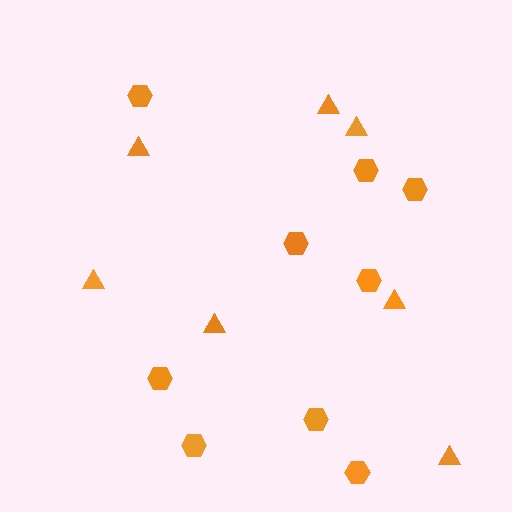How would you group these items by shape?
There are 2 groups: one group of hexagons (9) and one group of triangles (7).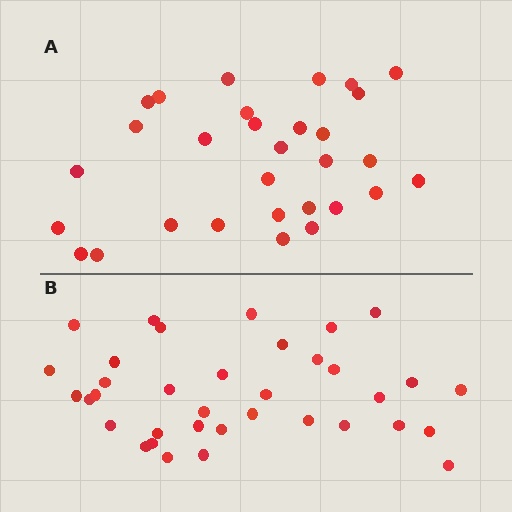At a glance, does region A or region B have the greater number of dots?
Region B (the bottom region) has more dots.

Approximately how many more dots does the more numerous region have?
Region B has about 6 more dots than region A.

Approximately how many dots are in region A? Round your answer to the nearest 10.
About 30 dots.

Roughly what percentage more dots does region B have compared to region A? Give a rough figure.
About 20% more.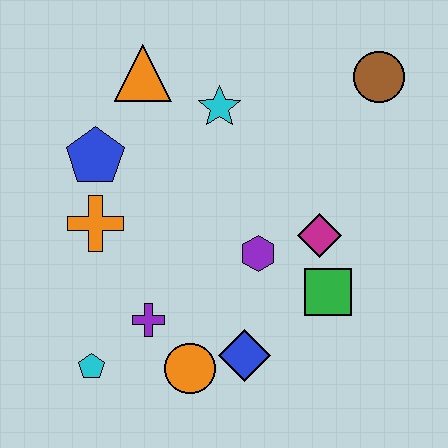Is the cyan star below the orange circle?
No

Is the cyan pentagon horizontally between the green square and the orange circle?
No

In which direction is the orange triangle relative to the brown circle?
The orange triangle is to the left of the brown circle.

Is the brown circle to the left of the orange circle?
No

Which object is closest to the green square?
The magenta diamond is closest to the green square.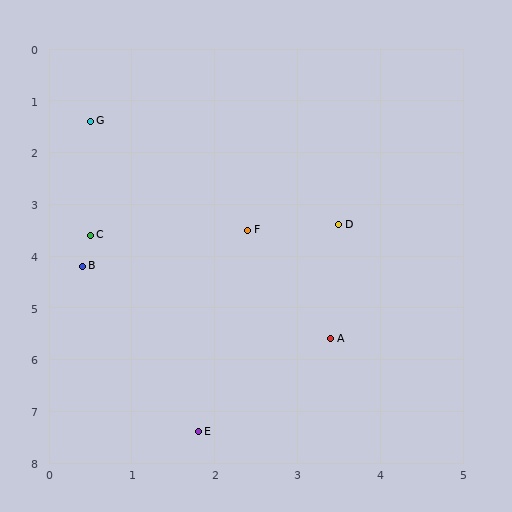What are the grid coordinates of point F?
Point F is at approximately (2.4, 3.5).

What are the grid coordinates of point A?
Point A is at approximately (3.4, 5.6).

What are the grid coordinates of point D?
Point D is at approximately (3.5, 3.4).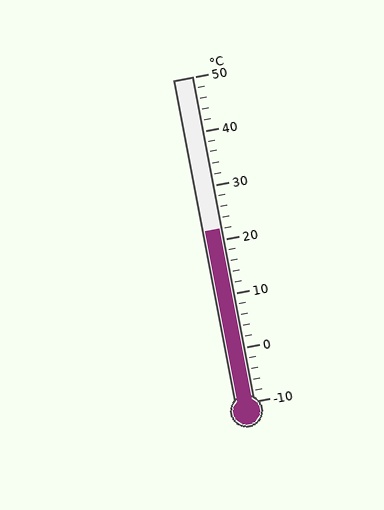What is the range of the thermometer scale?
The thermometer scale ranges from -10°C to 50°C.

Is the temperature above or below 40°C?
The temperature is below 40°C.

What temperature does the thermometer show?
The thermometer shows approximately 22°C.